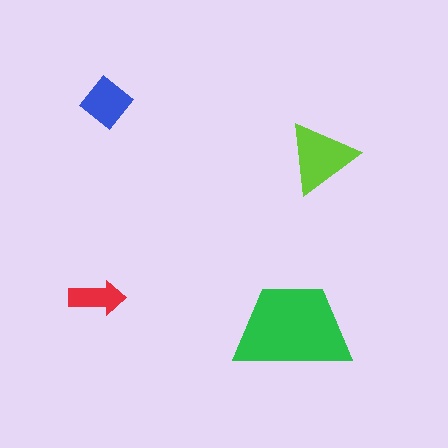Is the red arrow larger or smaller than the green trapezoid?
Smaller.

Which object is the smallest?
The red arrow.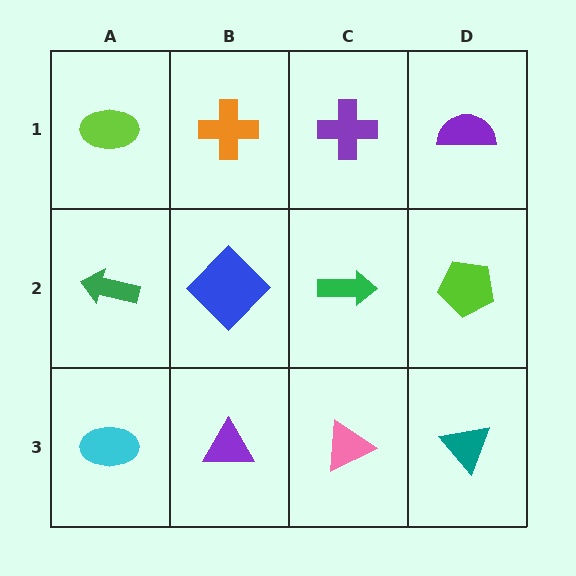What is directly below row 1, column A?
A green arrow.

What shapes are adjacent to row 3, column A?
A green arrow (row 2, column A), a purple triangle (row 3, column B).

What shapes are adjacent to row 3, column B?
A blue diamond (row 2, column B), a cyan ellipse (row 3, column A), a pink triangle (row 3, column C).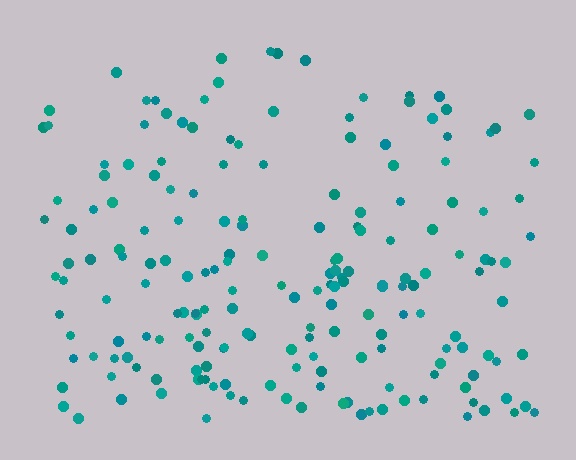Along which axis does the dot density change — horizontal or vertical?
Vertical.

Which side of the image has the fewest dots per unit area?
The top.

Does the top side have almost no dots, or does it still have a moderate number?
Still a moderate number, just noticeably fewer than the bottom.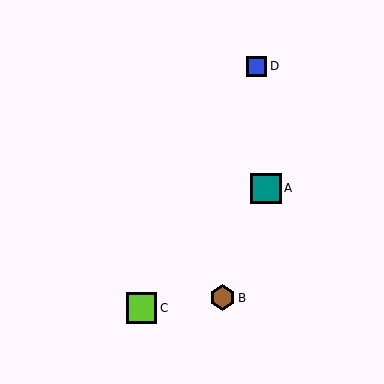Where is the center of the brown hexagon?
The center of the brown hexagon is at (222, 298).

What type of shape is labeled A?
Shape A is a teal square.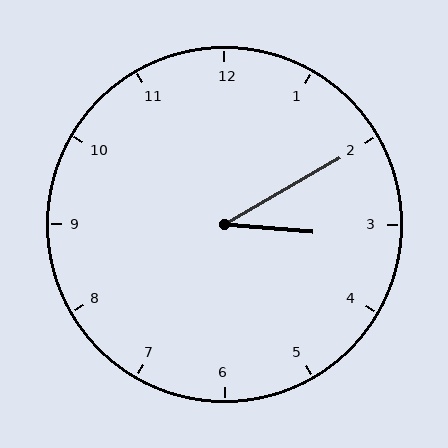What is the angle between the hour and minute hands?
Approximately 35 degrees.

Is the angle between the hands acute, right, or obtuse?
It is acute.